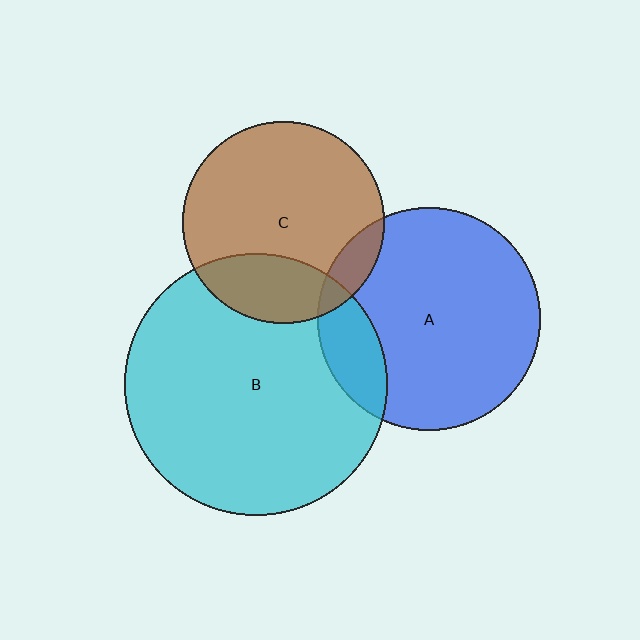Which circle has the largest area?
Circle B (cyan).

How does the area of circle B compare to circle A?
Approximately 1.4 times.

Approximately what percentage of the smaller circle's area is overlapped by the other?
Approximately 10%.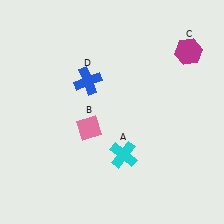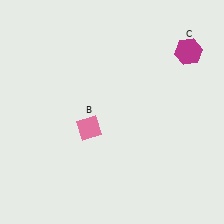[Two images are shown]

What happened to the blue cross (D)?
The blue cross (D) was removed in Image 2. It was in the top-left area of Image 1.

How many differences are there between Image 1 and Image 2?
There are 2 differences between the two images.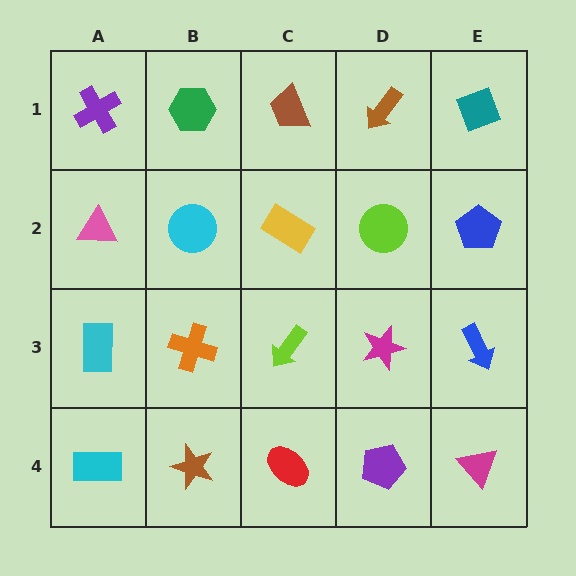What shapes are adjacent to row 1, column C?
A yellow rectangle (row 2, column C), a green hexagon (row 1, column B), a brown arrow (row 1, column D).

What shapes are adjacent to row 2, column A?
A purple cross (row 1, column A), a cyan rectangle (row 3, column A), a cyan circle (row 2, column B).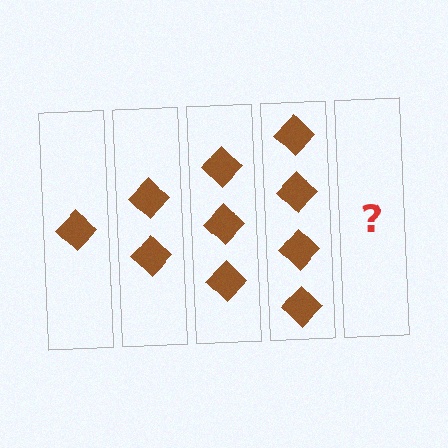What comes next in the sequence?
The next element should be 5 diamonds.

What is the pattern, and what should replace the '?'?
The pattern is that each step adds one more diamond. The '?' should be 5 diamonds.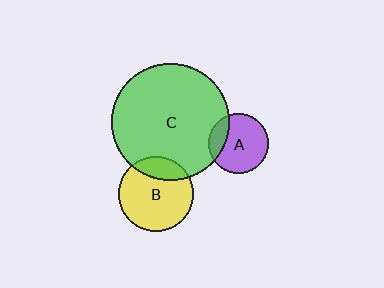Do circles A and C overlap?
Yes.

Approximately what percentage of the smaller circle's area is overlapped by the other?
Approximately 20%.